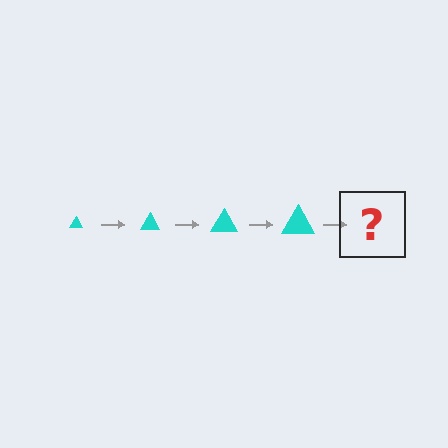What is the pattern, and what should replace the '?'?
The pattern is that the triangle gets progressively larger each step. The '?' should be a cyan triangle, larger than the previous one.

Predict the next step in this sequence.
The next step is a cyan triangle, larger than the previous one.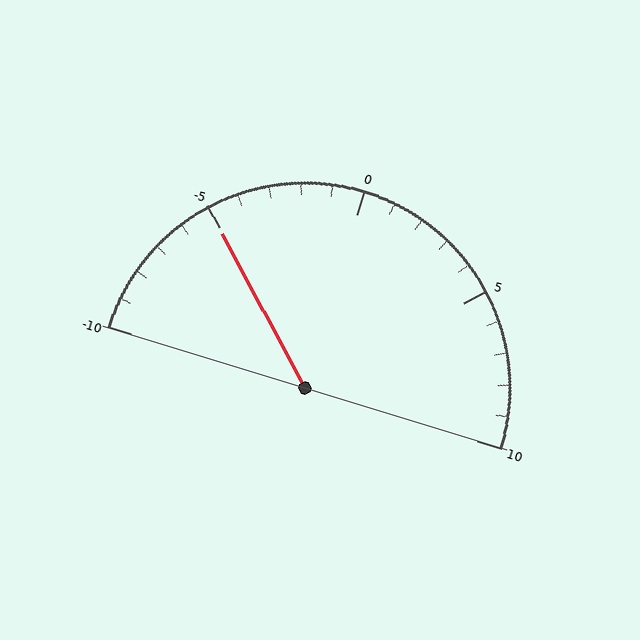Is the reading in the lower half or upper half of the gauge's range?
The reading is in the lower half of the range (-10 to 10).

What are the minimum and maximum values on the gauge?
The gauge ranges from -10 to 10.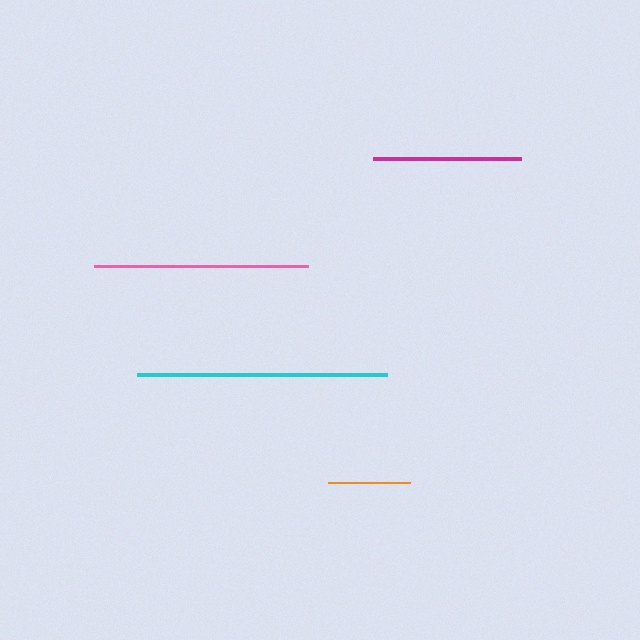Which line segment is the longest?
The cyan line is the longest at approximately 249 pixels.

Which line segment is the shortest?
The orange line is the shortest at approximately 81 pixels.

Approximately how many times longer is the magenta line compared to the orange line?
The magenta line is approximately 1.8 times the length of the orange line.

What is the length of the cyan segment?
The cyan segment is approximately 249 pixels long.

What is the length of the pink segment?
The pink segment is approximately 214 pixels long.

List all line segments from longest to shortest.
From longest to shortest: cyan, pink, magenta, orange.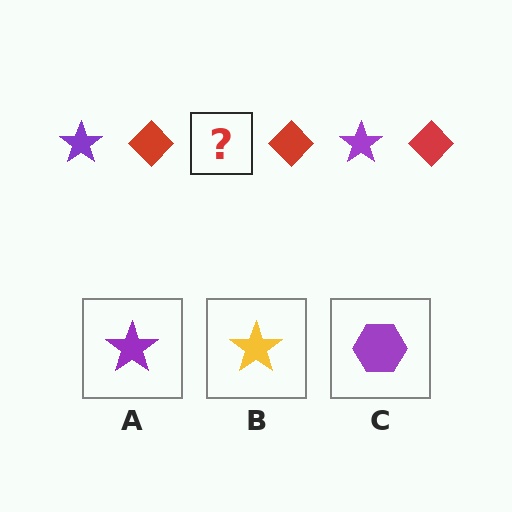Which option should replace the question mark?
Option A.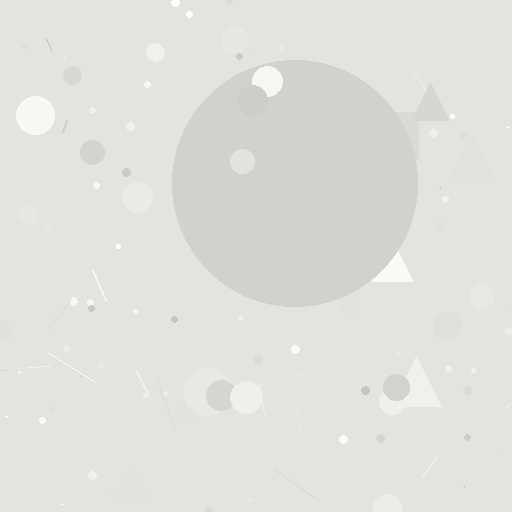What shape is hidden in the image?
A circle is hidden in the image.